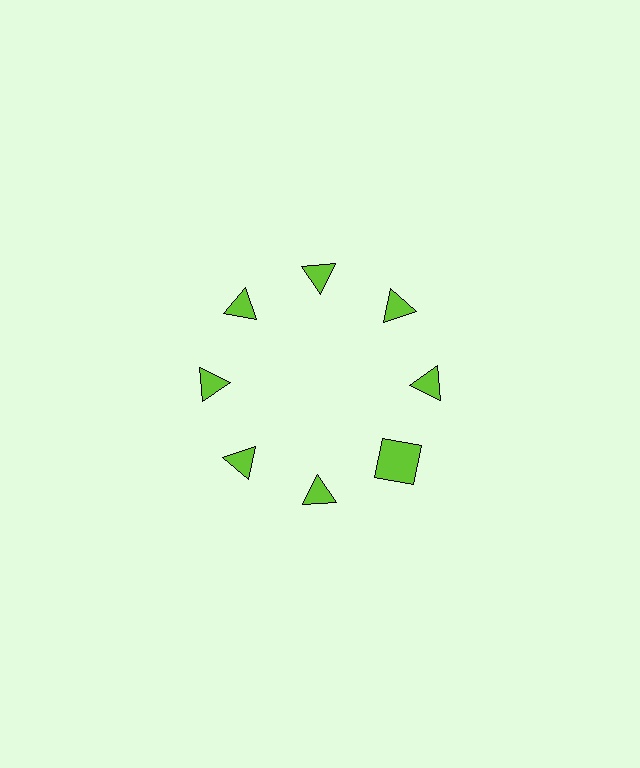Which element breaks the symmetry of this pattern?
The lime square at roughly the 4 o'clock position breaks the symmetry. All other shapes are lime triangles.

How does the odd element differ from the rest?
It has a different shape: square instead of triangle.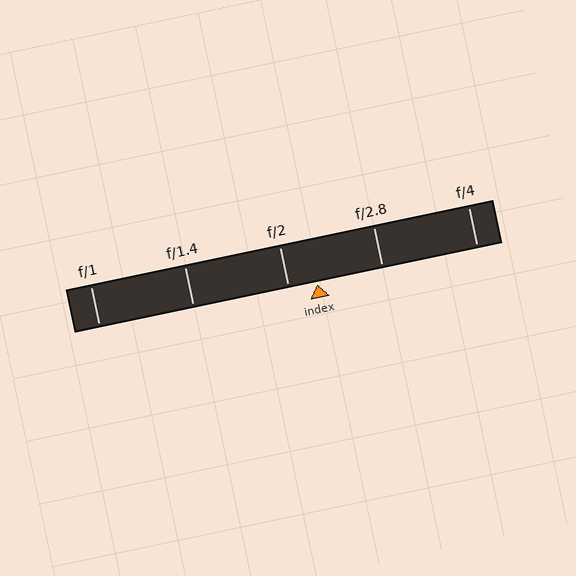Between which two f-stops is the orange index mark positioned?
The index mark is between f/2 and f/2.8.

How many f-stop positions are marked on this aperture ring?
There are 5 f-stop positions marked.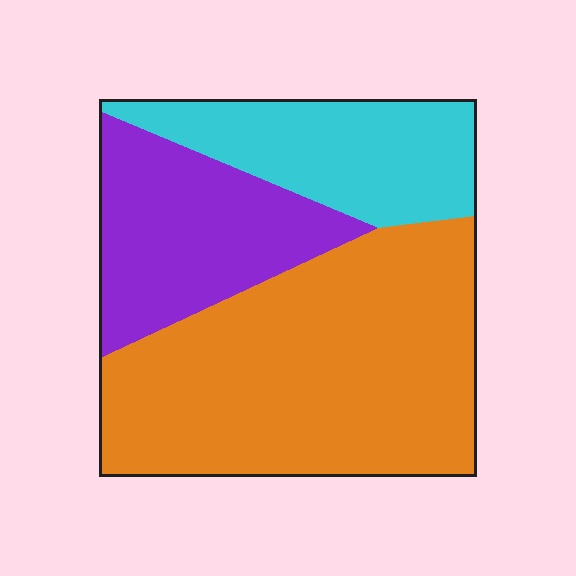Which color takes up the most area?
Orange, at roughly 55%.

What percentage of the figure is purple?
Purple covers 24% of the figure.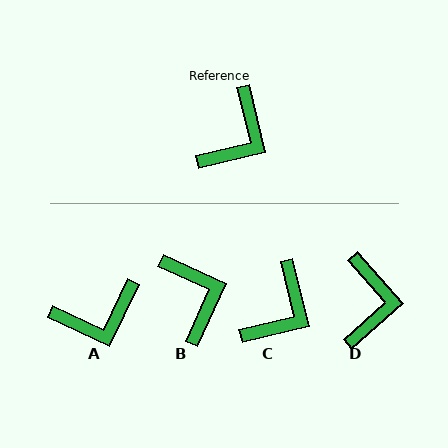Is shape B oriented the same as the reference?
No, it is off by about 52 degrees.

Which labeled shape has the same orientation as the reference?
C.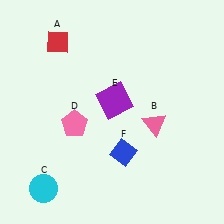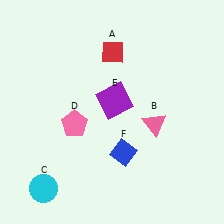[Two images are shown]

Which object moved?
The red diamond (A) moved right.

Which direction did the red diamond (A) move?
The red diamond (A) moved right.